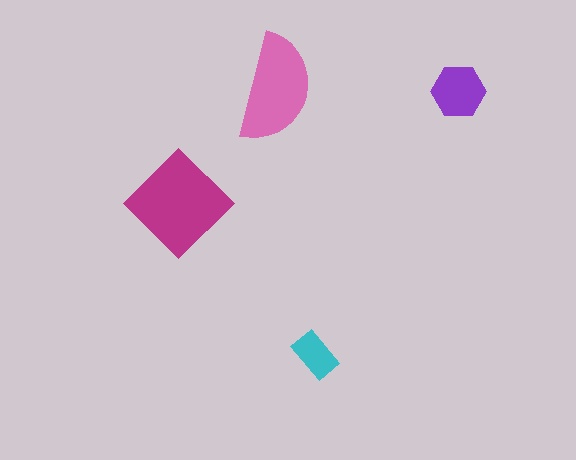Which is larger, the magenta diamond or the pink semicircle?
The magenta diamond.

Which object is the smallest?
The cyan rectangle.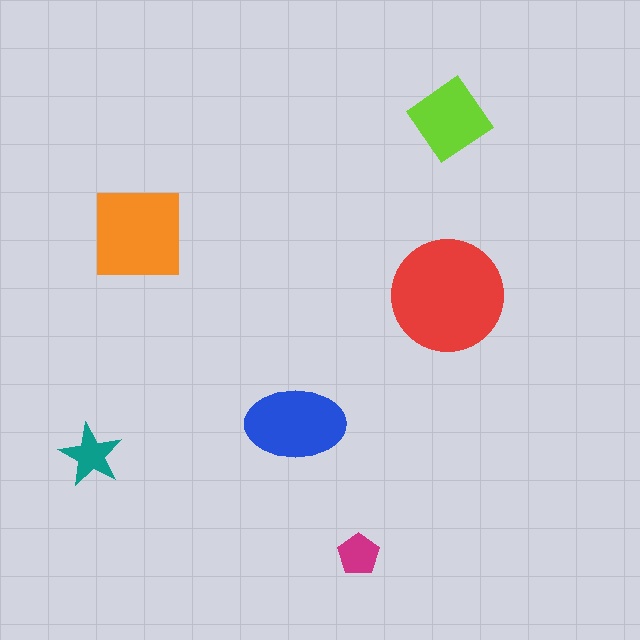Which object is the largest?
The red circle.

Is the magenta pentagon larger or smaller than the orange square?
Smaller.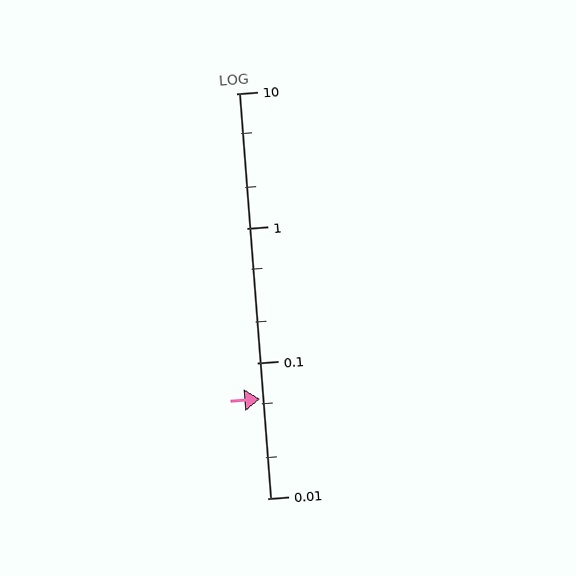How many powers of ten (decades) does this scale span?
The scale spans 3 decades, from 0.01 to 10.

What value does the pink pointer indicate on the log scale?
The pointer indicates approximately 0.054.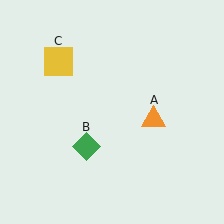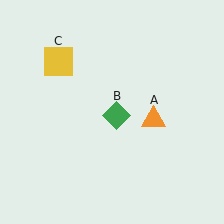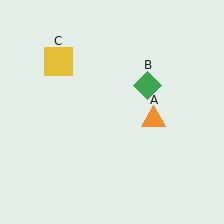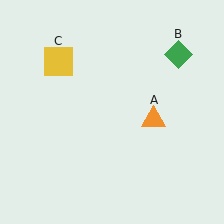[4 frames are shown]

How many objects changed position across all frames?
1 object changed position: green diamond (object B).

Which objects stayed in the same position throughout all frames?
Orange triangle (object A) and yellow square (object C) remained stationary.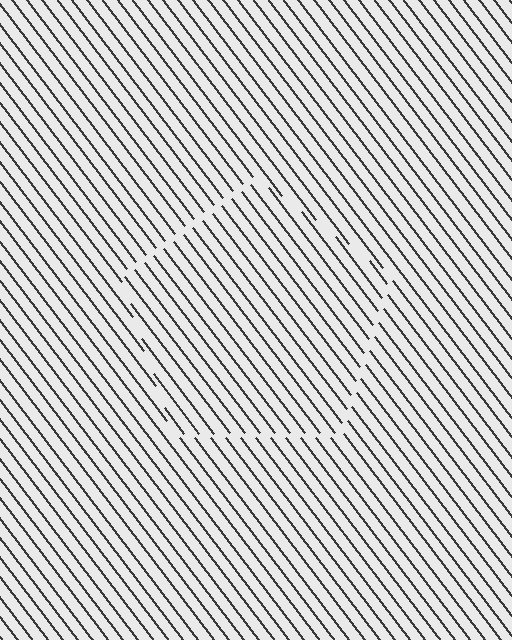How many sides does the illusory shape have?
5 sides — the line-ends trace a pentagon.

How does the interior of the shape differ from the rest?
The interior of the shape contains the same grating, shifted by half a period — the contour is defined by the phase discontinuity where line-ends from the inner and outer gratings abut.